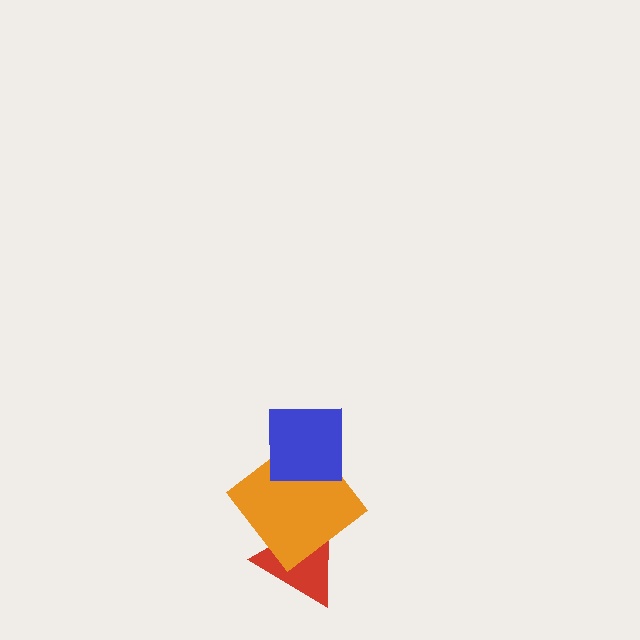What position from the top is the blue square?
The blue square is 1st from the top.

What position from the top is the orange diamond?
The orange diamond is 2nd from the top.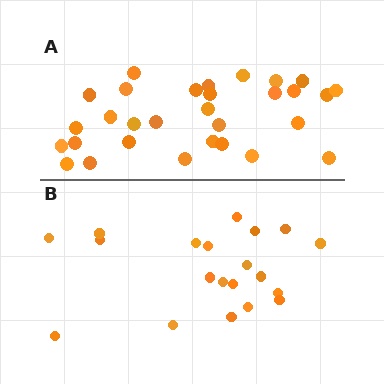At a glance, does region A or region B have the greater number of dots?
Region A (the top region) has more dots.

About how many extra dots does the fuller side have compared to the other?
Region A has roughly 10 or so more dots than region B.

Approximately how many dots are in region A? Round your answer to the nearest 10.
About 30 dots.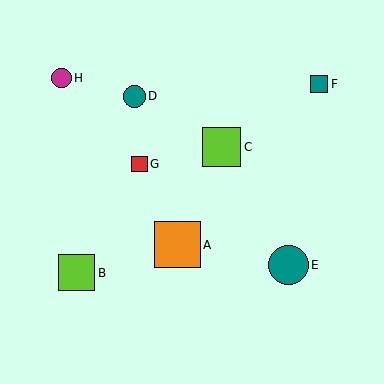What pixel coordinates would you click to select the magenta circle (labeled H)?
Click at (61, 78) to select the magenta circle H.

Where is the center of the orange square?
The center of the orange square is at (177, 245).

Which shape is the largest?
The orange square (labeled A) is the largest.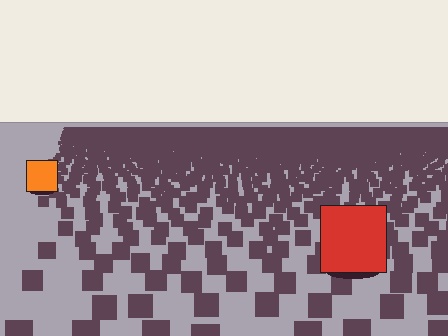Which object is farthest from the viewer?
The orange square is farthest from the viewer. It appears smaller and the ground texture around it is denser.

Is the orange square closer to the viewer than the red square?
No. The red square is closer — you can tell from the texture gradient: the ground texture is coarser near it.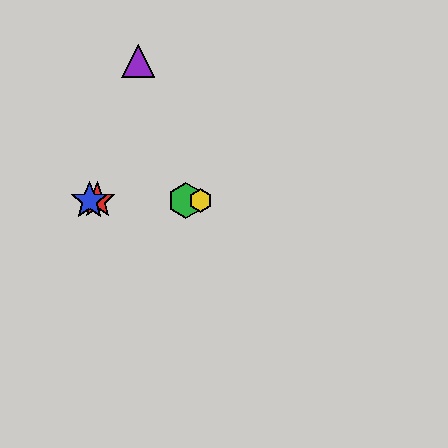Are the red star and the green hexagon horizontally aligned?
Yes, both are at y≈201.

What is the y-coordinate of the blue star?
The blue star is at y≈201.